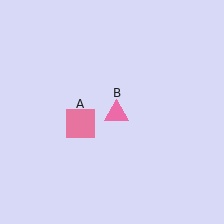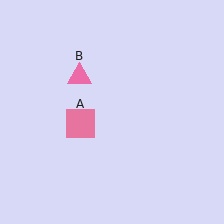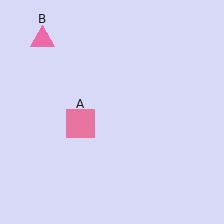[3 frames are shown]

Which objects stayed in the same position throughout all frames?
Pink square (object A) remained stationary.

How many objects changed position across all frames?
1 object changed position: pink triangle (object B).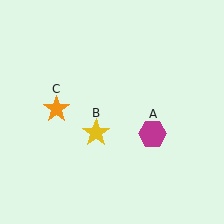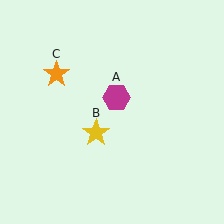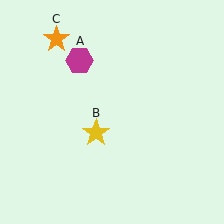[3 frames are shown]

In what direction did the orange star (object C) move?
The orange star (object C) moved up.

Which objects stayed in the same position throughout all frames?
Yellow star (object B) remained stationary.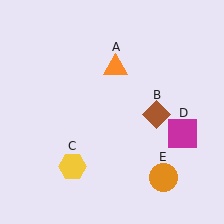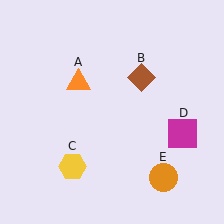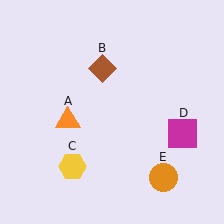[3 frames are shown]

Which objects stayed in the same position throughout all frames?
Yellow hexagon (object C) and magenta square (object D) and orange circle (object E) remained stationary.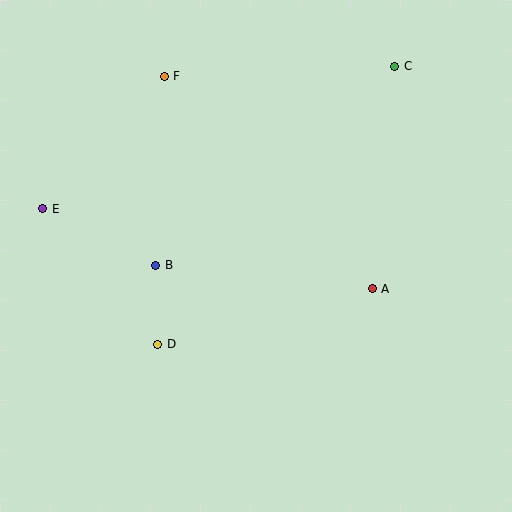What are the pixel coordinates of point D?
Point D is at (158, 344).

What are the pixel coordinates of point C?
Point C is at (395, 66).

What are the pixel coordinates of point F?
Point F is at (164, 76).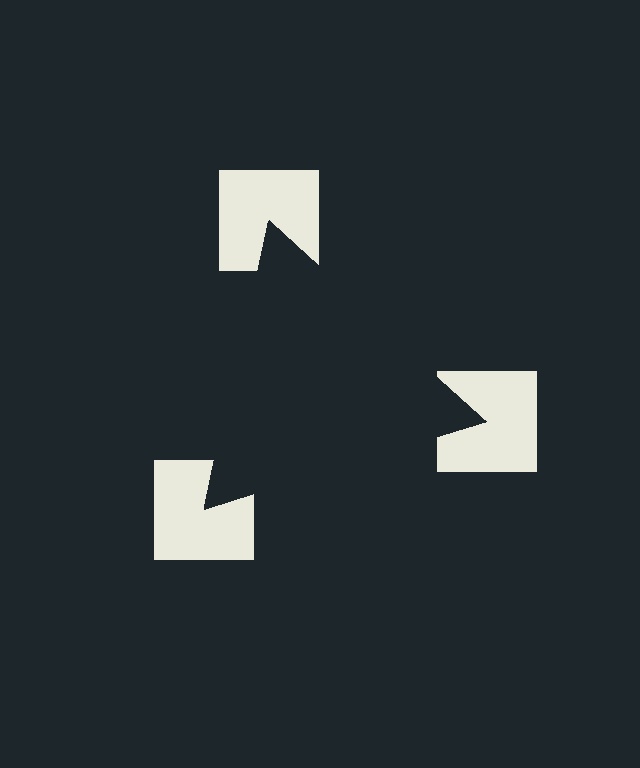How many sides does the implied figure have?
3 sides.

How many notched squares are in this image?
There are 3 — one at each vertex of the illusory triangle.